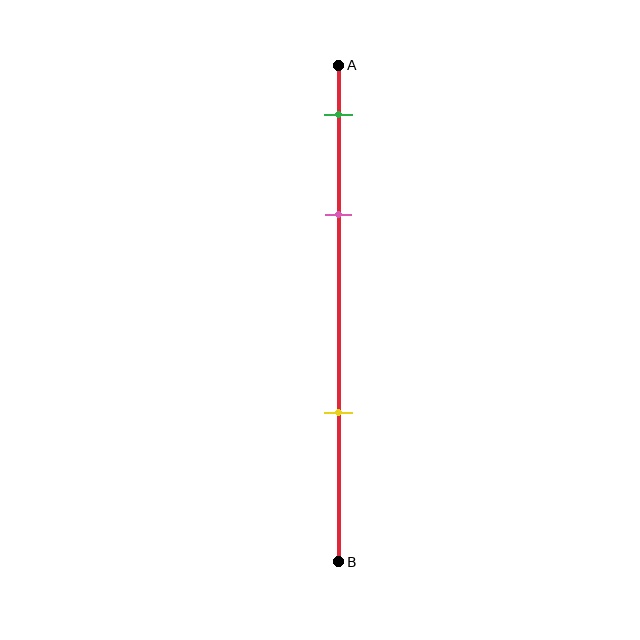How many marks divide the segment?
There are 3 marks dividing the segment.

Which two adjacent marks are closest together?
The green and pink marks are the closest adjacent pair.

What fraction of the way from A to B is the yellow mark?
The yellow mark is approximately 70% (0.7) of the way from A to B.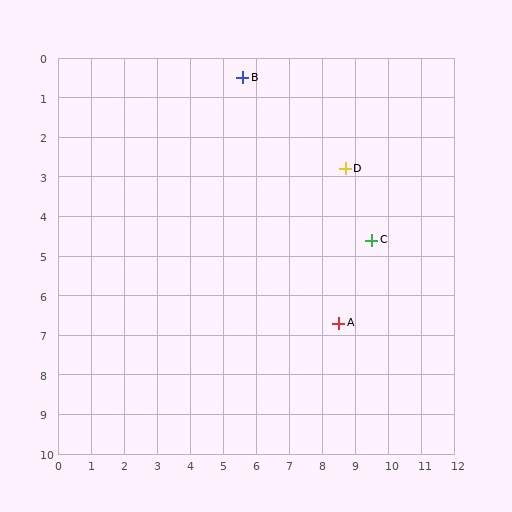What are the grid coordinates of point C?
Point C is at approximately (9.5, 4.6).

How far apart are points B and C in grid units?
Points B and C are about 5.7 grid units apart.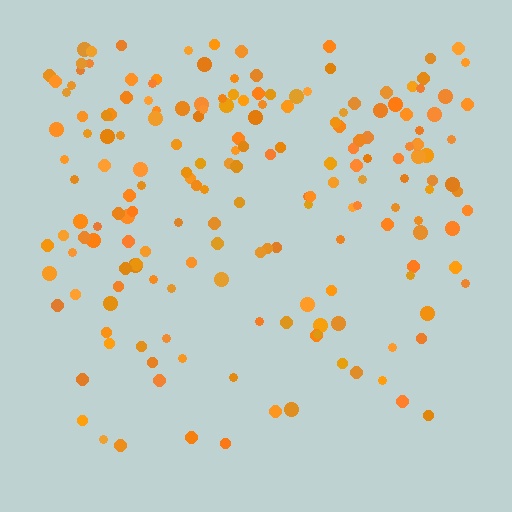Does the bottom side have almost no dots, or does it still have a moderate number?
Still a moderate number, just noticeably fewer than the top.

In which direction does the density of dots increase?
From bottom to top, with the top side densest.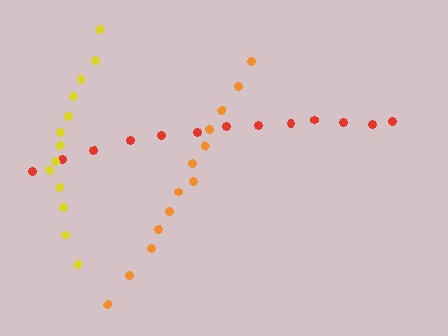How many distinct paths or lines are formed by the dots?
There are 3 distinct paths.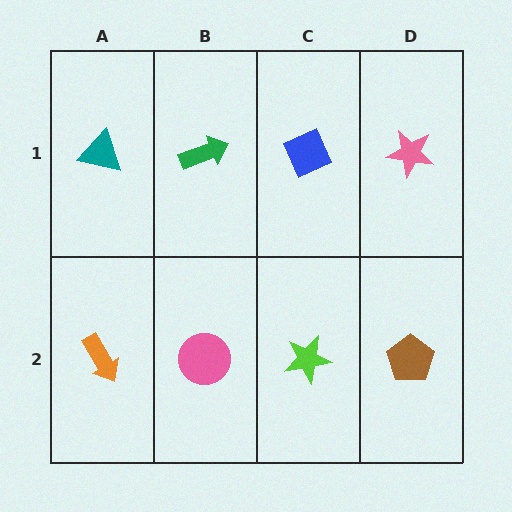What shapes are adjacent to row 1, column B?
A pink circle (row 2, column B), a teal triangle (row 1, column A), a blue diamond (row 1, column C).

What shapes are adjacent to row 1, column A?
An orange arrow (row 2, column A), a green arrow (row 1, column B).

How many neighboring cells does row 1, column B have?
3.